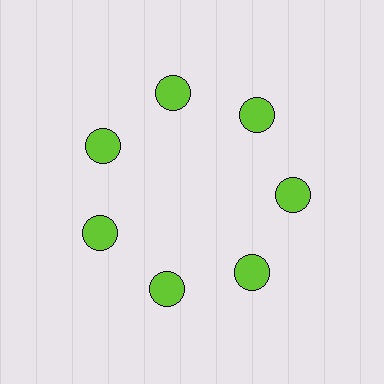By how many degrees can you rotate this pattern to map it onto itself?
The pattern maps onto itself every 51 degrees of rotation.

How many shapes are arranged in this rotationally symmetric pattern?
There are 7 shapes, arranged in 7 groups of 1.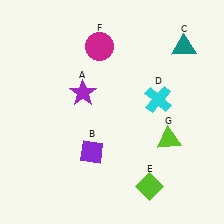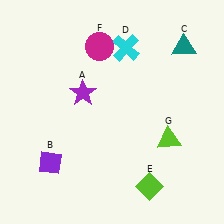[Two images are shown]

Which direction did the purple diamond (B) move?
The purple diamond (B) moved left.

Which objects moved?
The objects that moved are: the purple diamond (B), the cyan cross (D).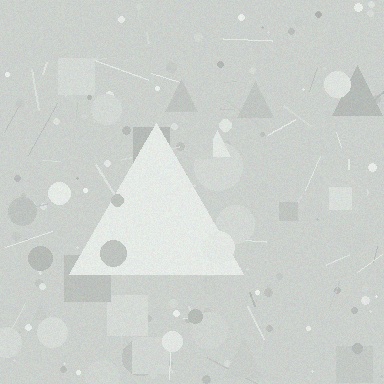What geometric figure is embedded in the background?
A triangle is embedded in the background.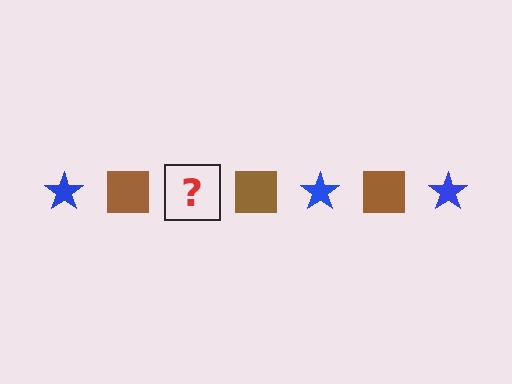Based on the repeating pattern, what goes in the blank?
The blank should be a blue star.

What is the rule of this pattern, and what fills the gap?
The rule is that the pattern alternates between blue star and brown square. The gap should be filled with a blue star.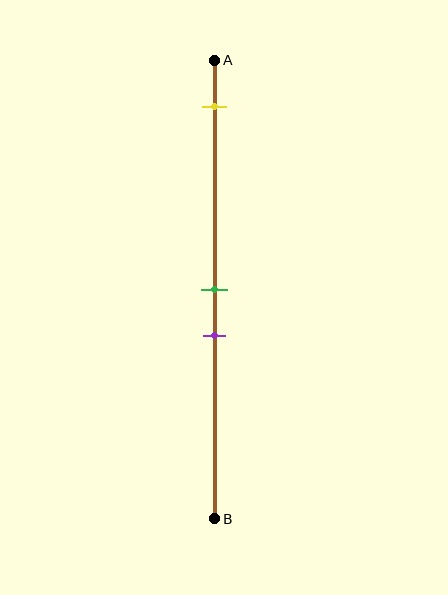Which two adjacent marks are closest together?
The green and purple marks are the closest adjacent pair.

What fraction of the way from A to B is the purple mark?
The purple mark is approximately 60% (0.6) of the way from A to B.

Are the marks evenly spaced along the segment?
No, the marks are not evenly spaced.